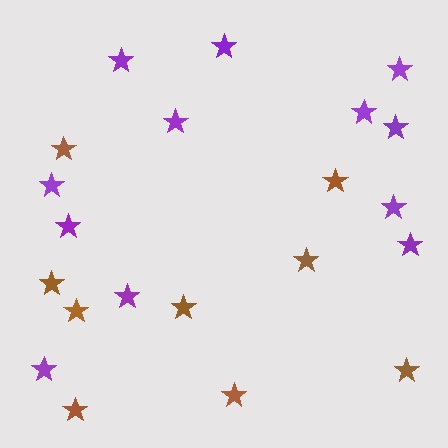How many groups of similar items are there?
There are 2 groups: one group of brown stars (9) and one group of purple stars (12).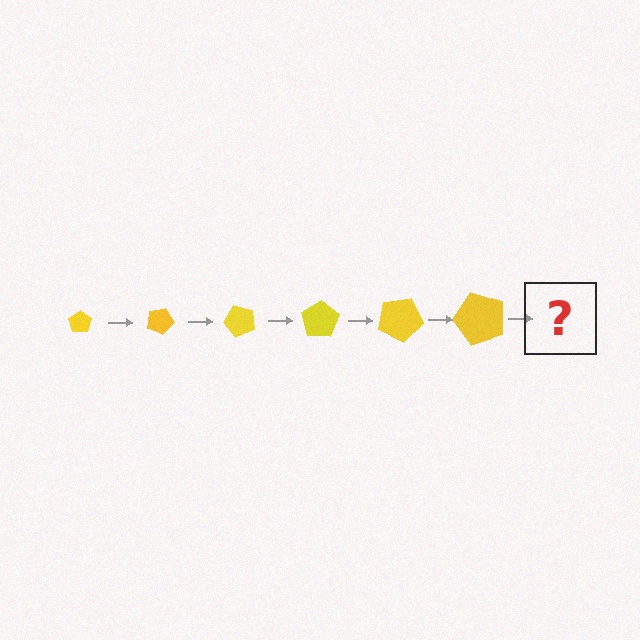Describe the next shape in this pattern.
It should be a pentagon, larger than the previous one and rotated 150 degrees from the start.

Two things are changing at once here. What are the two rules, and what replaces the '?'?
The two rules are that the pentagon grows larger each step and it rotates 25 degrees each step. The '?' should be a pentagon, larger than the previous one and rotated 150 degrees from the start.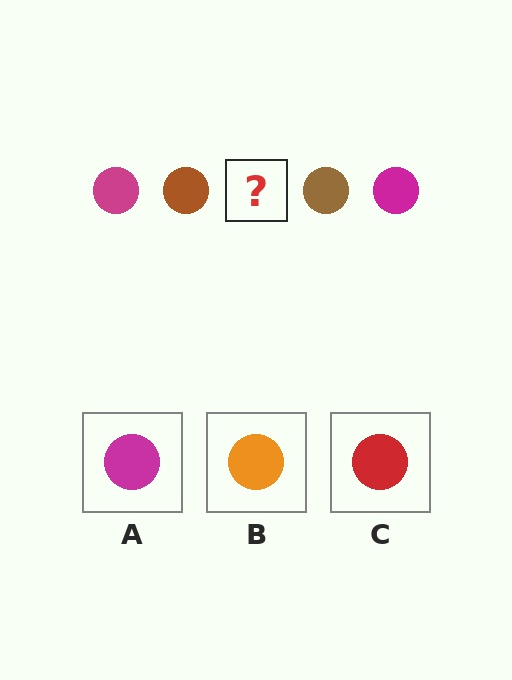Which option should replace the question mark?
Option A.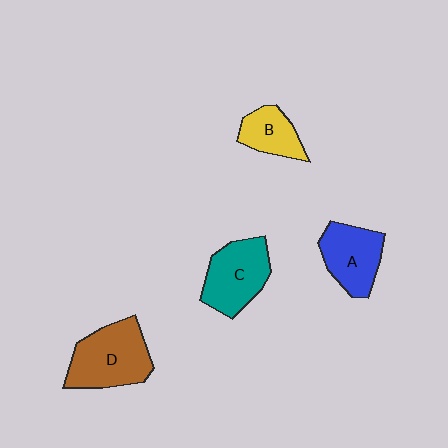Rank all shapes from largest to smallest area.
From largest to smallest: D (brown), C (teal), A (blue), B (yellow).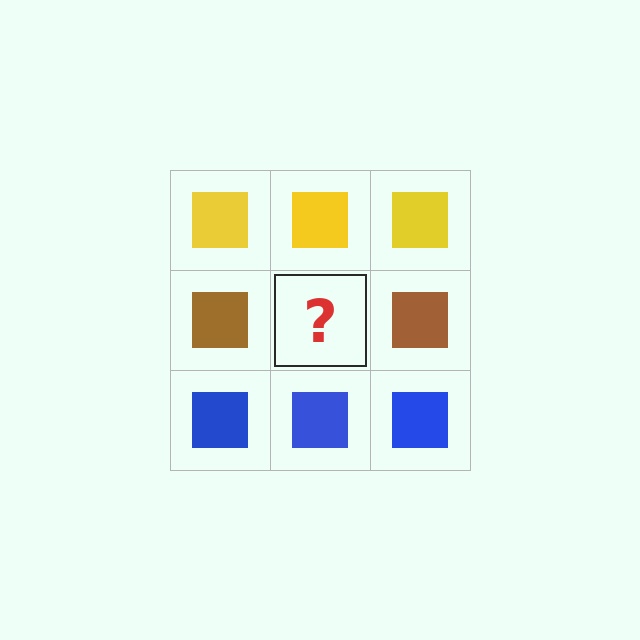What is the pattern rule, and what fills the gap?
The rule is that each row has a consistent color. The gap should be filled with a brown square.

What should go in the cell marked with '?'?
The missing cell should contain a brown square.